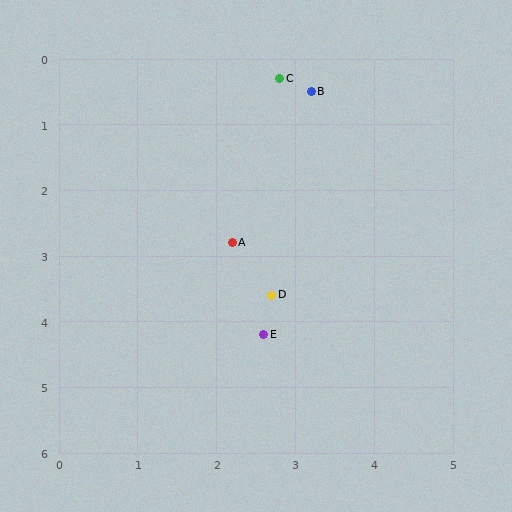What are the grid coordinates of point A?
Point A is at approximately (2.2, 2.8).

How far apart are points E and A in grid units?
Points E and A are about 1.5 grid units apart.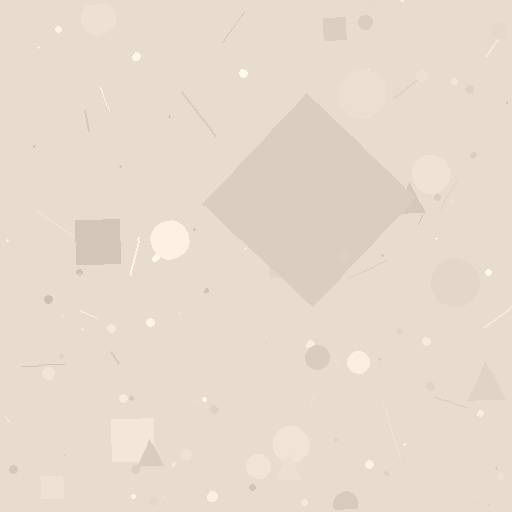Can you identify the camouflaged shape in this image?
The camouflaged shape is a diamond.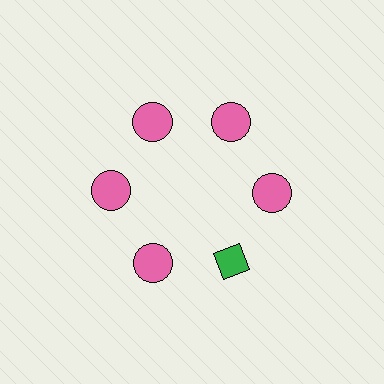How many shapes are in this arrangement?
There are 6 shapes arranged in a ring pattern.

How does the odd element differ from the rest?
It differs in both color (green instead of pink) and shape (diamond instead of circle).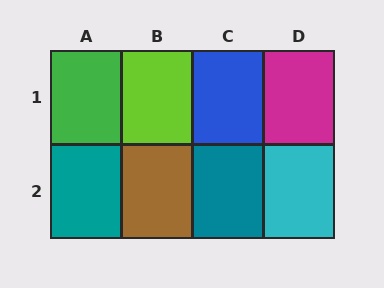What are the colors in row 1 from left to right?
Green, lime, blue, magenta.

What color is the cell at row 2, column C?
Teal.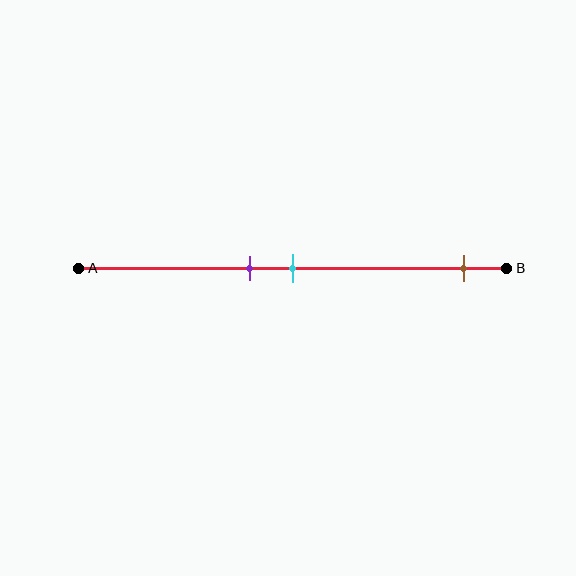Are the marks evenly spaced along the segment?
No, the marks are not evenly spaced.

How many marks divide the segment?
There are 3 marks dividing the segment.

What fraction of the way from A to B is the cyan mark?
The cyan mark is approximately 50% (0.5) of the way from A to B.